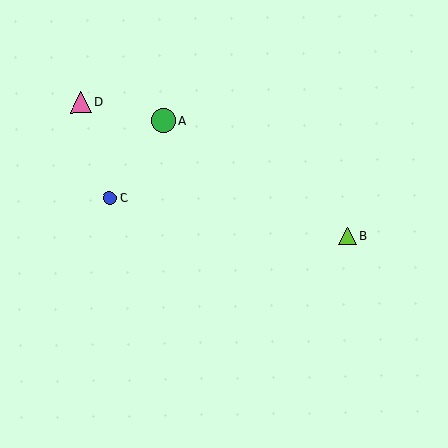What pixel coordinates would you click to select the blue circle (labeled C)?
Click at (109, 198) to select the blue circle C.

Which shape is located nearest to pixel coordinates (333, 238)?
The lime triangle (labeled B) at (348, 236) is nearest to that location.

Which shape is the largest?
The green circle (labeled A) is the largest.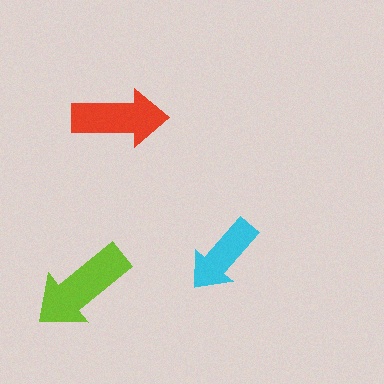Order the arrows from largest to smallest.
the lime one, the red one, the cyan one.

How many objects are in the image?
There are 3 objects in the image.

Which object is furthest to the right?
The cyan arrow is rightmost.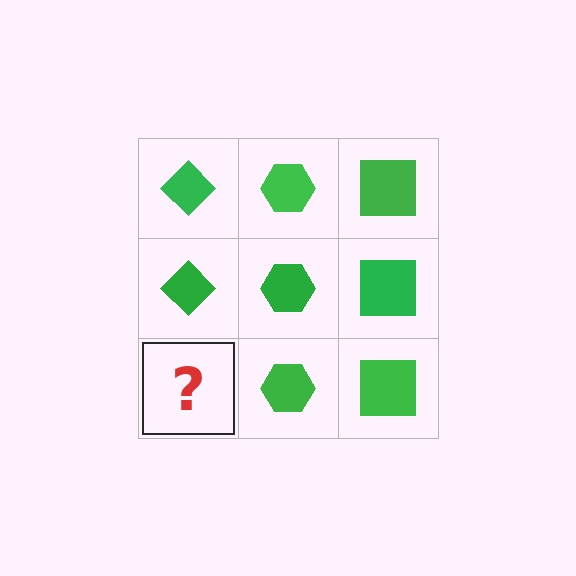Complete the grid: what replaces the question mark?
The question mark should be replaced with a green diamond.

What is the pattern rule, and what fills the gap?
The rule is that each column has a consistent shape. The gap should be filled with a green diamond.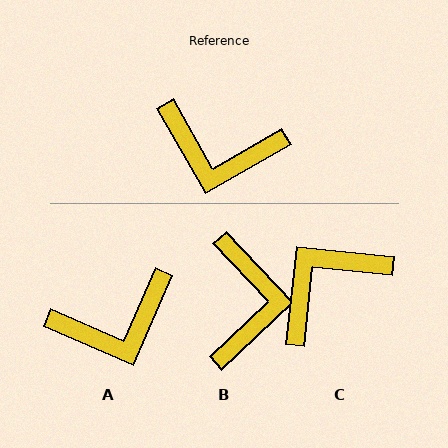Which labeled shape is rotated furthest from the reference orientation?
C, about 126 degrees away.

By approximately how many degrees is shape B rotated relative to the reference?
Approximately 104 degrees counter-clockwise.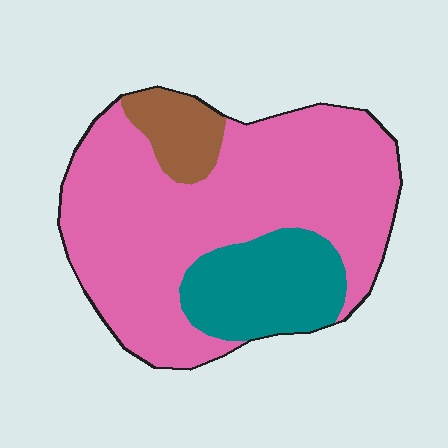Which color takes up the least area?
Brown, at roughly 10%.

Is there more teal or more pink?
Pink.